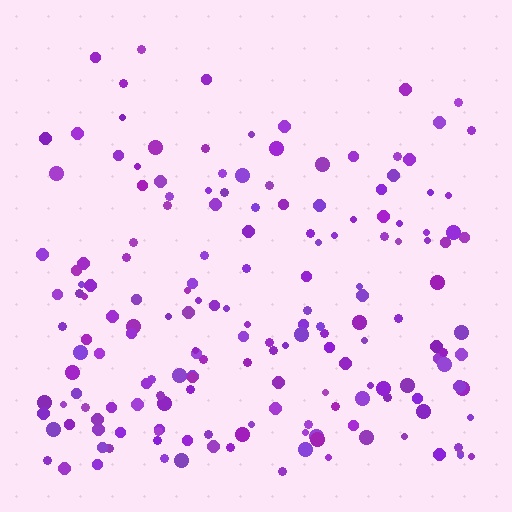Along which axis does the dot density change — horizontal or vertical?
Vertical.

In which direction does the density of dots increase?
From top to bottom, with the bottom side densest.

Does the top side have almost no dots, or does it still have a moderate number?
Still a moderate number, just noticeably fewer than the bottom.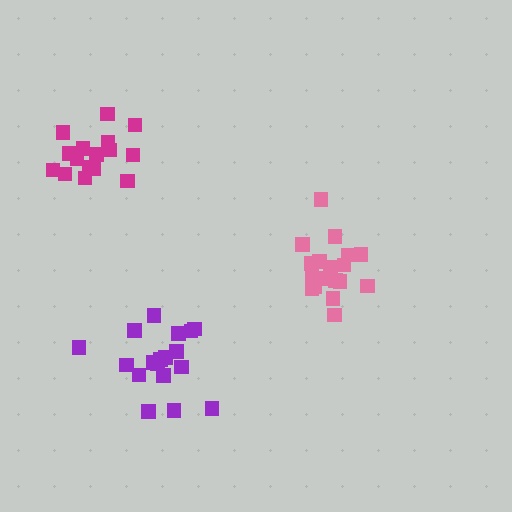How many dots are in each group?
Group 1: 18 dots, Group 2: 18 dots, Group 3: 17 dots (53 total).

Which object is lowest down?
The purple cluster is bottommost.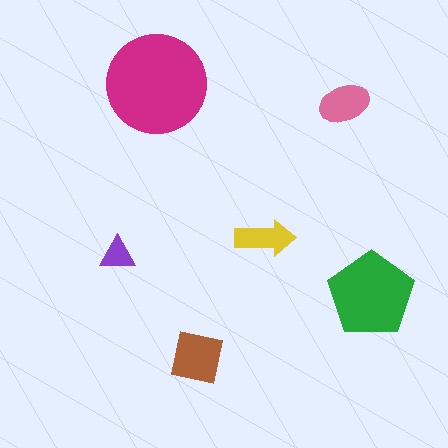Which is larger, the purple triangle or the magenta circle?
The magenta circle.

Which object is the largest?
The magenta circle.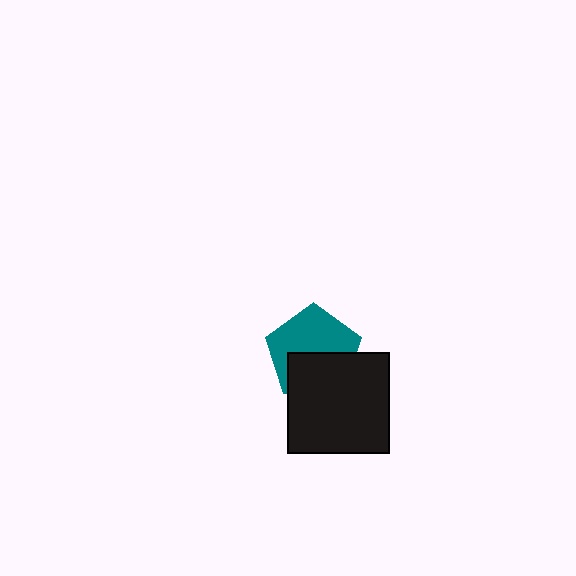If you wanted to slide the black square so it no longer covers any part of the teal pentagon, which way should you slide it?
Slide it down — that is the most direct way to separate the two shapes.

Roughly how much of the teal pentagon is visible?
About half of it is visible (roughly 57%).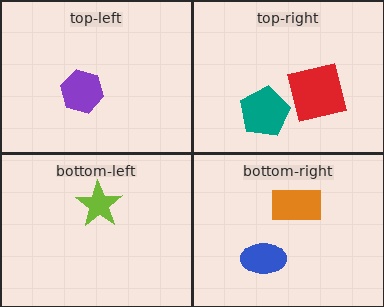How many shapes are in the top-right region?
2.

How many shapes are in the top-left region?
1.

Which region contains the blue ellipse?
The bottom-right region.